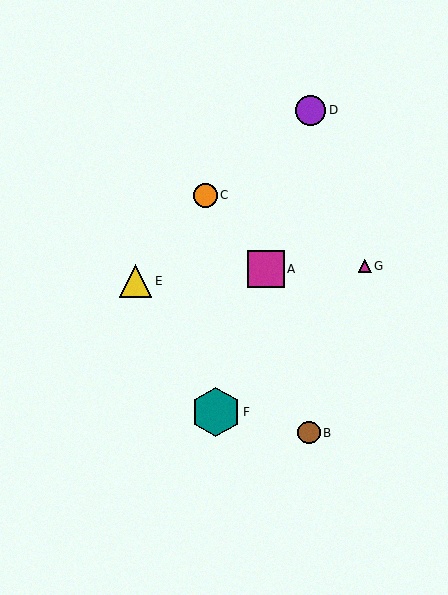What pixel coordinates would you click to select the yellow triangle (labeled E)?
Click at (136, 281) to select the yellow triangle E.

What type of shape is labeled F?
Shape F is a teal hexagon.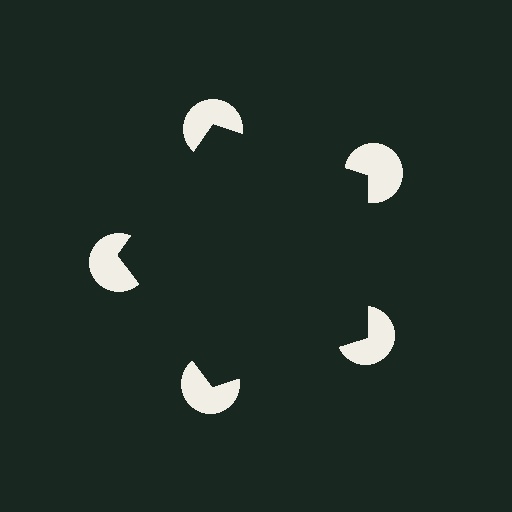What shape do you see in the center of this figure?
An illusory pentagon — its edges are inferred from the aligned wedge cuts in the pac-man discs, not physically drawn.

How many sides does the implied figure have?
5 sides.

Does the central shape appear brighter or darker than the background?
It typically appears slightly darker than the background, even though no actual brightness change is drawn.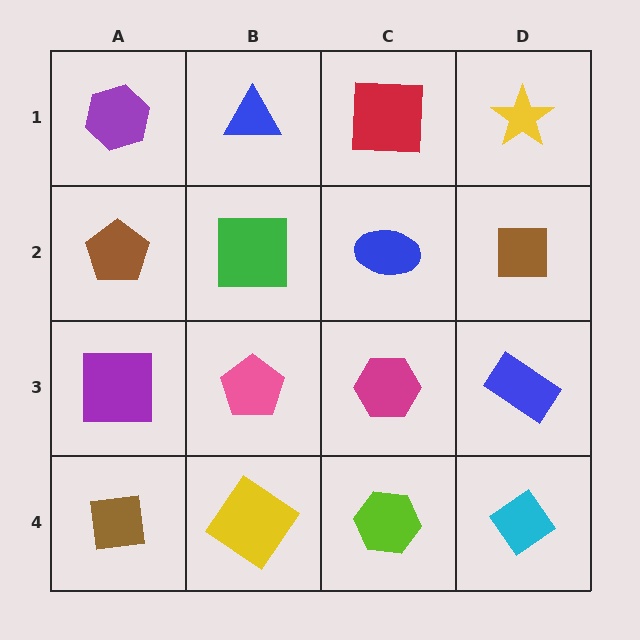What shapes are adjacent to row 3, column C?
A blue ellipse (row 2, column C), a lime hexagon (row 4, column C), a pink pentagon (row 3, column B), a blue rectangle (row 3, column D).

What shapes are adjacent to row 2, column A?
A purple hexagon (row 1, column A), a purple square (row 3, column A), a green square (row 2, column B).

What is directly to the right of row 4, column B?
A lime hexagon.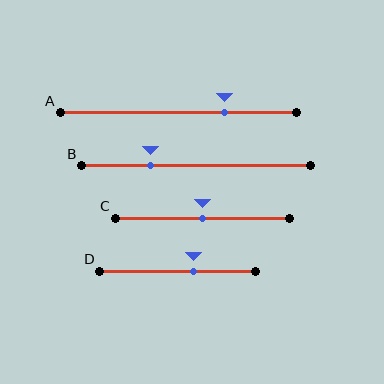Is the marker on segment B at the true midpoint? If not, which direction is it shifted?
No, the marker on segment B is shifted to the left by about 20% of the segment length.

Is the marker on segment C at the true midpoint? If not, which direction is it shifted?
Yes, the marker on segment C is at the true midpoint.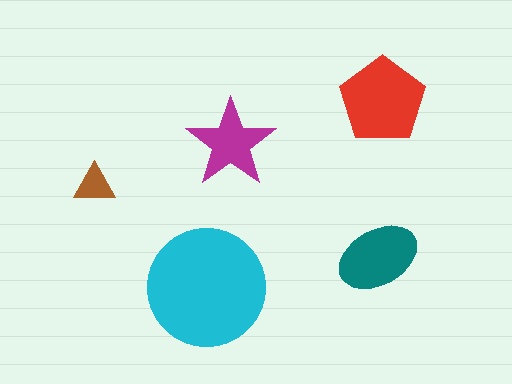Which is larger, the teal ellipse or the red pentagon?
The red pentagon.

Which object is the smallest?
The brown triangle.